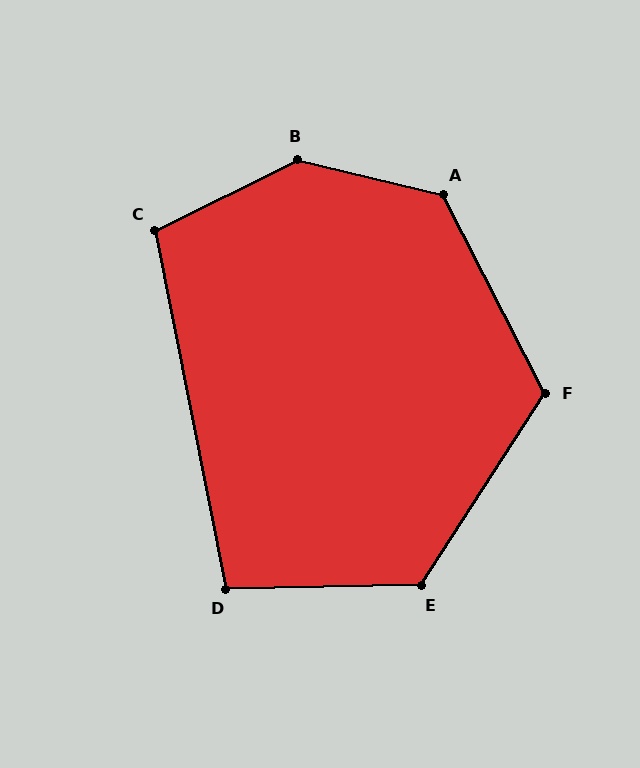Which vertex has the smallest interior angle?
D, at approximately 100 degrees.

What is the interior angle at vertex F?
Approximately 120 degrees (obtuse).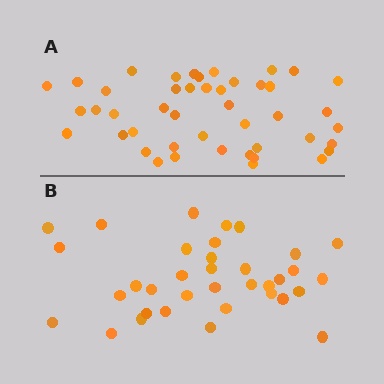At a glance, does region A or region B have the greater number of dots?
Region A (the top region) has more dots.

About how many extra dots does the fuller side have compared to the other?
Region A has roughly 10 or so more dots than region B.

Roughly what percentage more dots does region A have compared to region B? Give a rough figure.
About 30% more.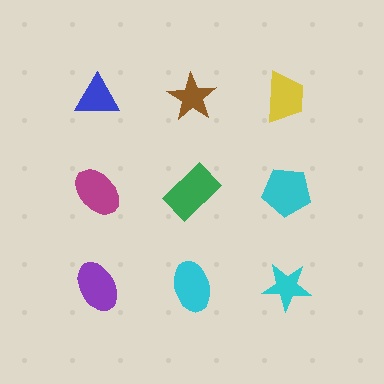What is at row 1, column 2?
A brown star.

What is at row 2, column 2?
A green rectangle.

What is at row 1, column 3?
A yellow trapezoid.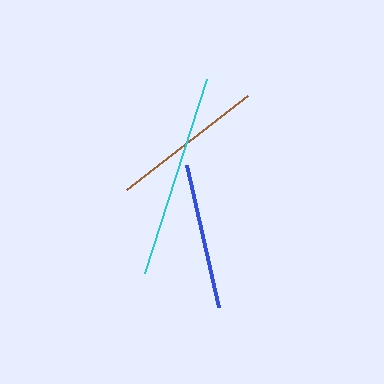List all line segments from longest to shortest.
From longest to shortest: cyan, brown, blue.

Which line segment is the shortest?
The blue line is the shortest at approximately 146 pixels.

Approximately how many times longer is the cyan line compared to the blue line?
The cyan line is approximately 1.4 times the length of the blue line.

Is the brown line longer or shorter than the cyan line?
The cyan line is longer than the brown line.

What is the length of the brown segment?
The brown segment is approximately 153 pixels long.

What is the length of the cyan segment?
The cyan segment is approximately 204 pixels long.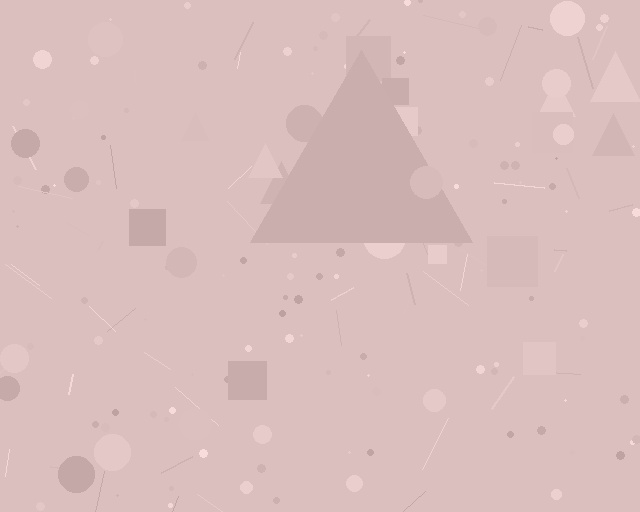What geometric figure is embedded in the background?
A triangle is embedded in the background.